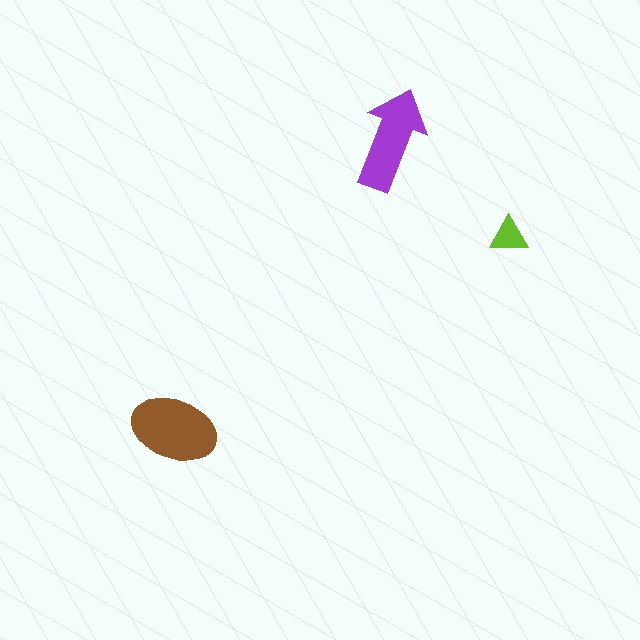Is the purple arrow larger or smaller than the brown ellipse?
Smaller.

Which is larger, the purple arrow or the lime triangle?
The purple arrow.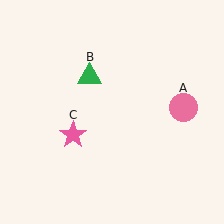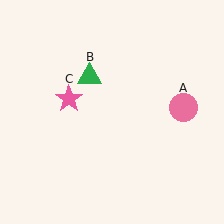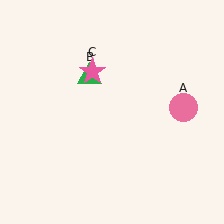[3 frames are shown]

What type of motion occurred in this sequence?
The pink star (object C) rotated clockwise around the center of the scene.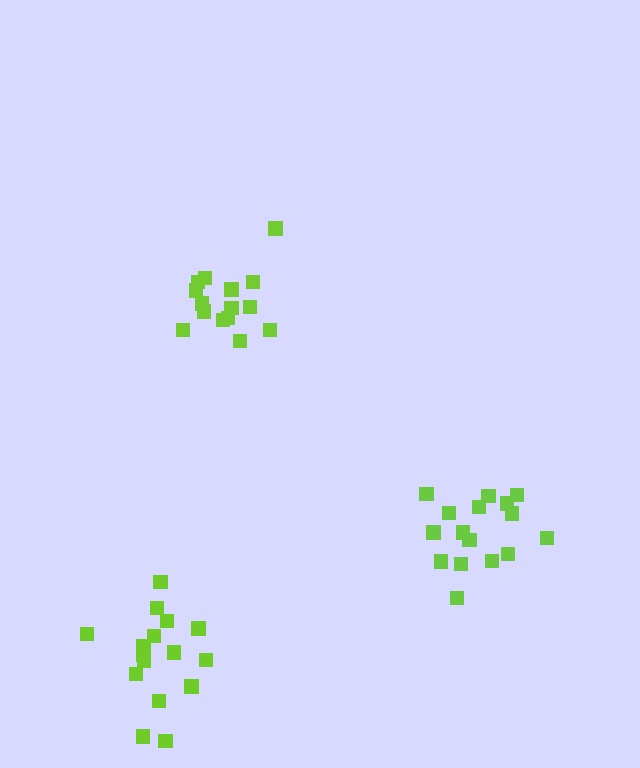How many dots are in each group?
Group 1: 16 dots, Group 2: 16 dots, Group 3: 15 dots (47 total).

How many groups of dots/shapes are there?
There are 3 groups.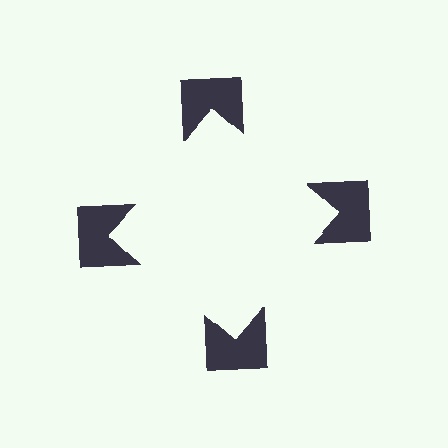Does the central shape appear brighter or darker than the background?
It typically appears slightly brighter than the background, even though no actual brightness change is drawn.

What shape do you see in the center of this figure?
An illusory square — its edges are inferred from the aligned wedge cuts in the notched squares, not physically drawn.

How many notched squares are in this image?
There are 4 — one at each vertex of the illusory square.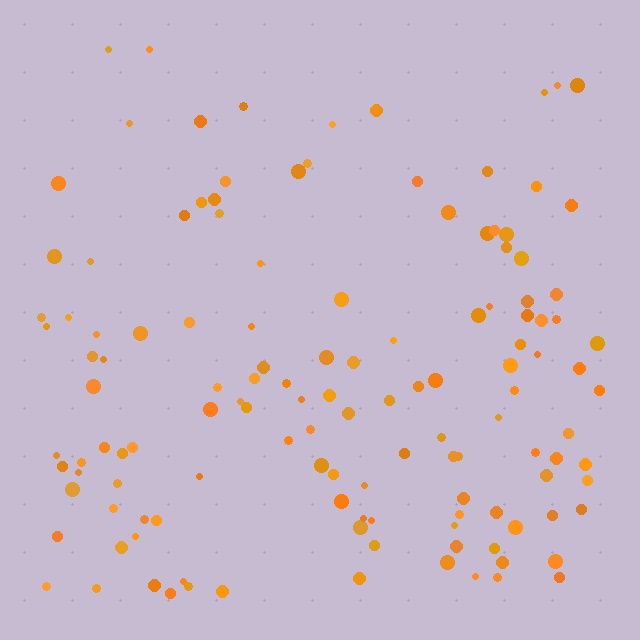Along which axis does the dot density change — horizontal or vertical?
Vertical.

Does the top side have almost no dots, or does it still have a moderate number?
Still a moderate number, just noticeably fewer than the bottom.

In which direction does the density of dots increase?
From top to bottom, with the bottom side densest.